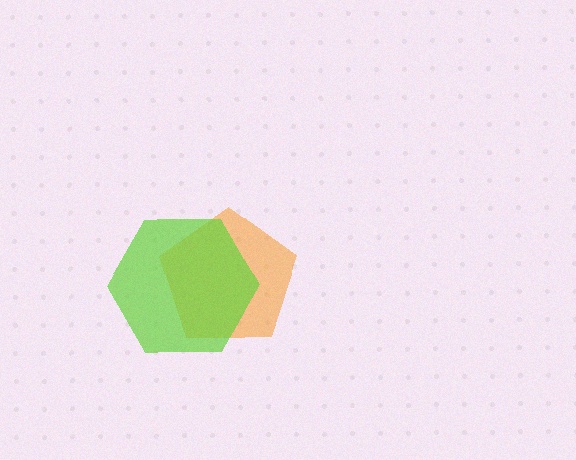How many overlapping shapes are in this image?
There are 2 overlapping shapes in the image.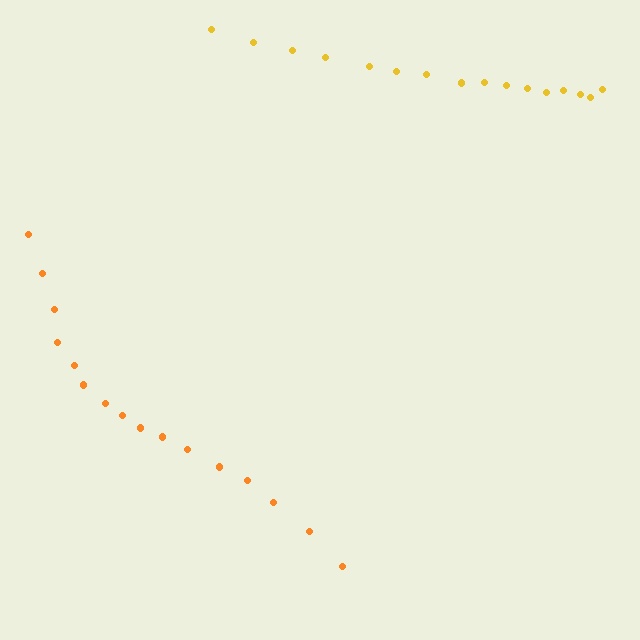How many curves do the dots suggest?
There are 2 distinct paths.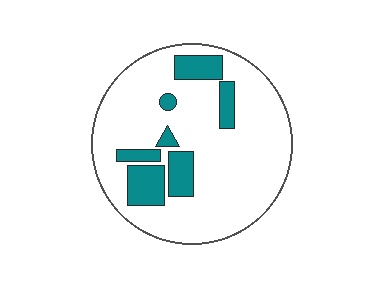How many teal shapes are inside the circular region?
7.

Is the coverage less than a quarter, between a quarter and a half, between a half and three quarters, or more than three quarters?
Less than a quarter.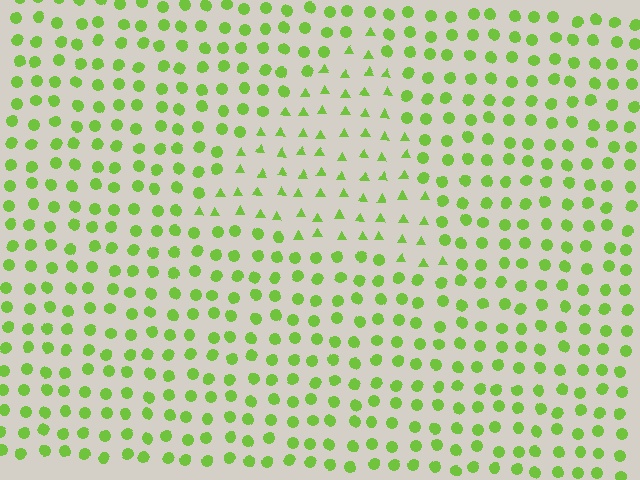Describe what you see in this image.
The image is filled with small lime elements arranged in a uniform grid. A triangle-shaped region contains triangles, while the surrounding area contains circles. The boundary is defined purely by the change in element shape.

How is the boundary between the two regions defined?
The boundary is defined by a change in element shape: triangles inside vs. circles outside. All elements share the same color and spacing.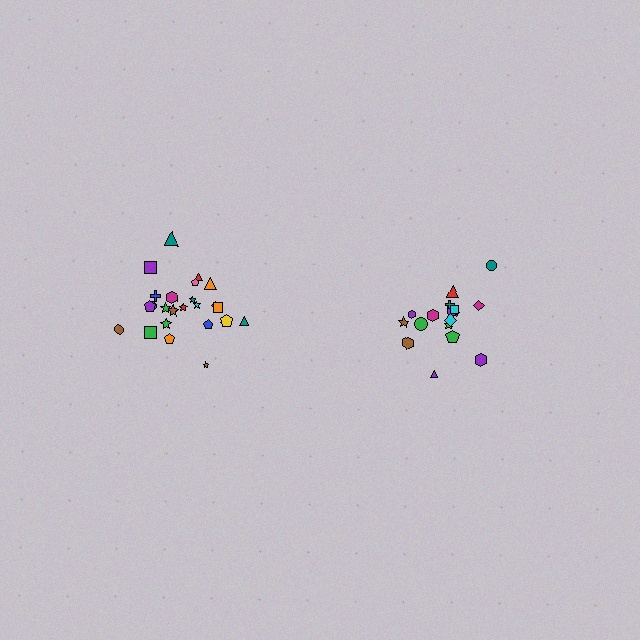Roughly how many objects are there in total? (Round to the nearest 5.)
Roughly 45 objects in total.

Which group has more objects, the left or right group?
The left group.